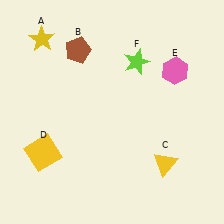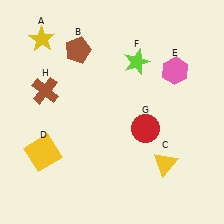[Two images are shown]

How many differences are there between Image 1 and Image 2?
There are 2 differences between the two images.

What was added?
A red circle (G), a brown cross (H) were added in Image 2.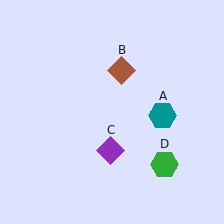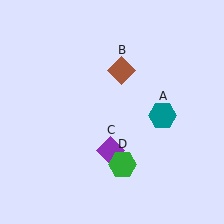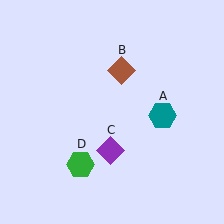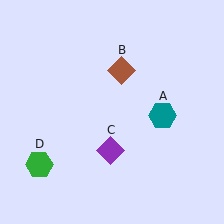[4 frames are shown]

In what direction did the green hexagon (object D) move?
The green hexagon (object D) moved left.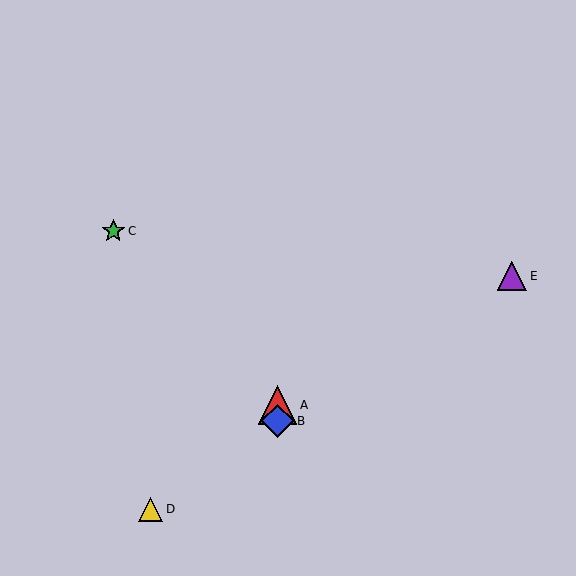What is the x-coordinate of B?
Object B is at x≈278.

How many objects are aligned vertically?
2 objects (A, B) are aligned vertically.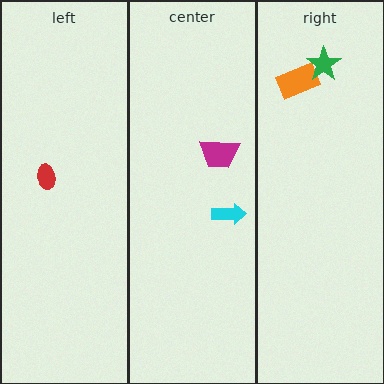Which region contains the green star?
The right region.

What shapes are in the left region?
The red ellipse.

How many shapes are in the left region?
1.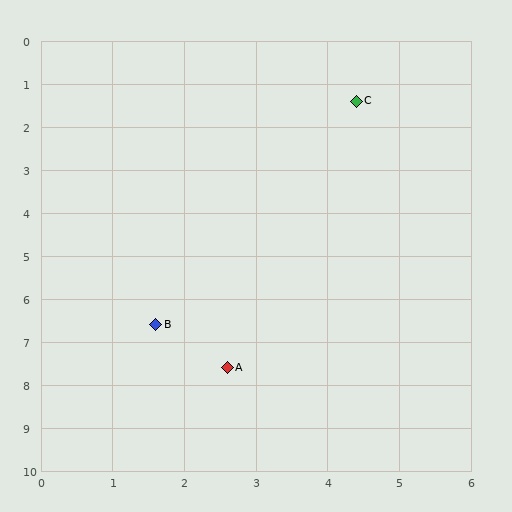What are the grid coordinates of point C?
Point C is at approximately (4.4, 1.4).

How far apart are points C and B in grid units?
Points C and B are about 5.9 grid units apart.